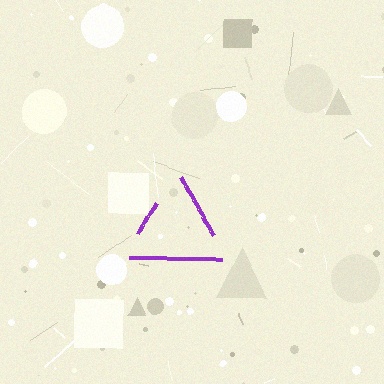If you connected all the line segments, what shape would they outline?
They would outline a triangle.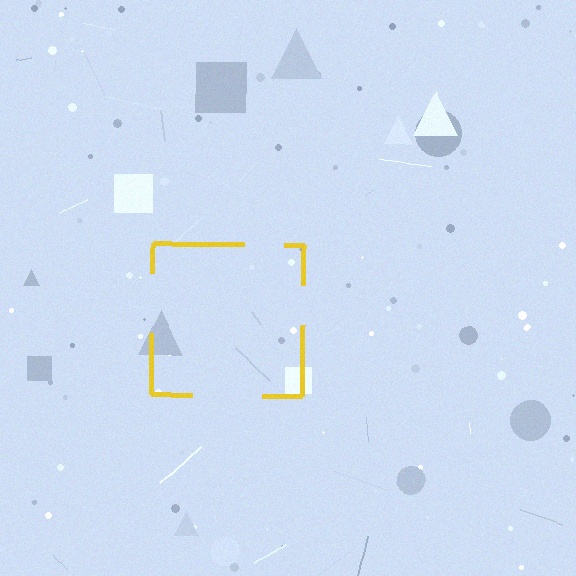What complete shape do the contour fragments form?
The contour fragments form a square.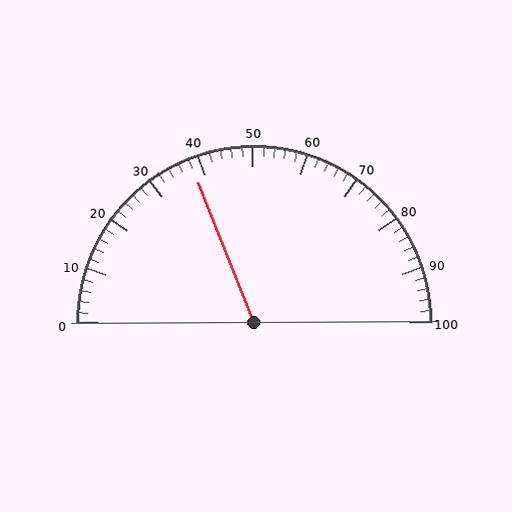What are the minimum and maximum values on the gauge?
The gauge ranges from 0 to 100.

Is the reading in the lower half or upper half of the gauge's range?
The reading is in the lower half of the range (0 to 100).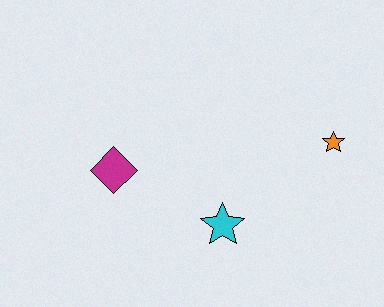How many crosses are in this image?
There are no crosses.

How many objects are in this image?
There are 3 objects.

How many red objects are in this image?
There are no red objects.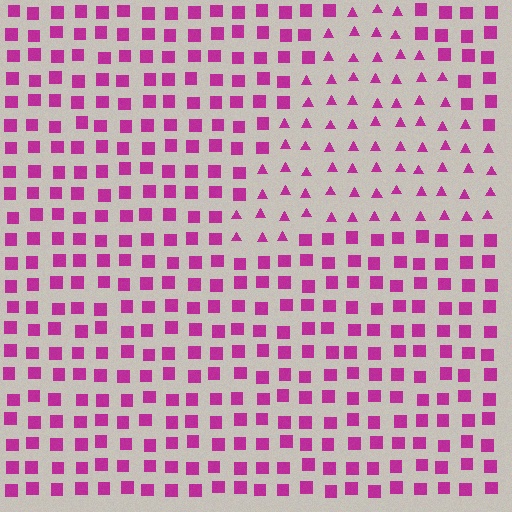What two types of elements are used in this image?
The image uses triangles inside the triangle region and squares outside it.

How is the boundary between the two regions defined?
The boundary is defined by a change in element shape: triangles inside vs. squares outside. All elements share the same color and spacing.